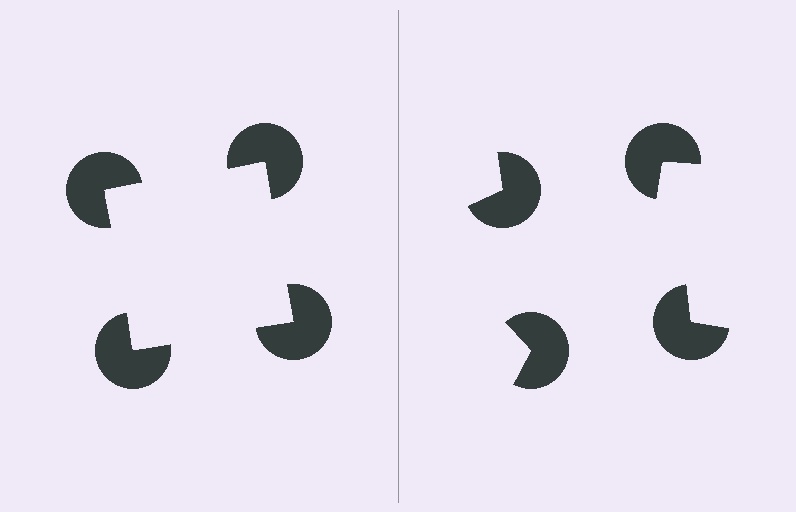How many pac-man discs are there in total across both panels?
8 — 4 on each side.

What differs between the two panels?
The pac-man discs are positioned identically on both sides; only the wedge orientations differ. On the left they align to a square; on the right they are misaligned.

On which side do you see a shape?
An illusory square appears on the left side. On the right side the wedge cuts are rotated, so no coherent shape forms.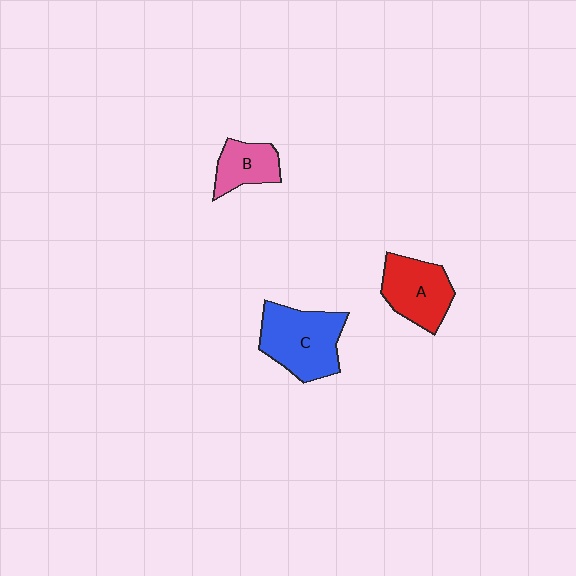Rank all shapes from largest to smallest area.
From largest to smallest: C (blue), A (red), B (pink).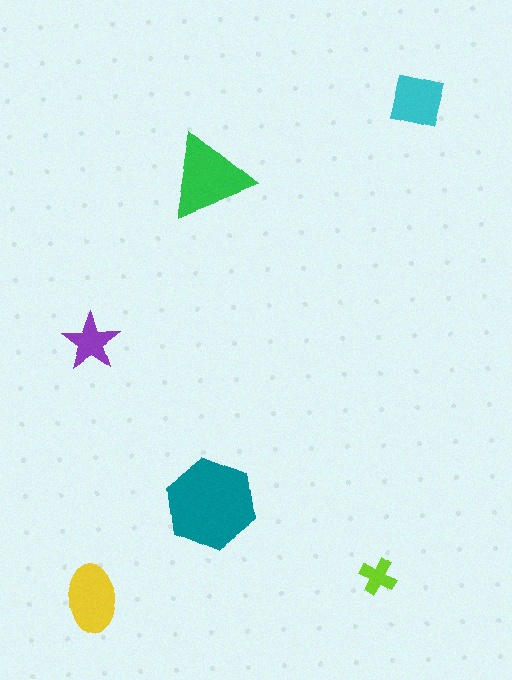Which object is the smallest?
The lime cross.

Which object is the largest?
The teal hexagon.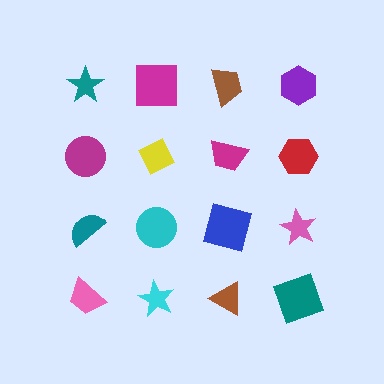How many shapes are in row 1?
4 shapes.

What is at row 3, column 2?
A cyan circle.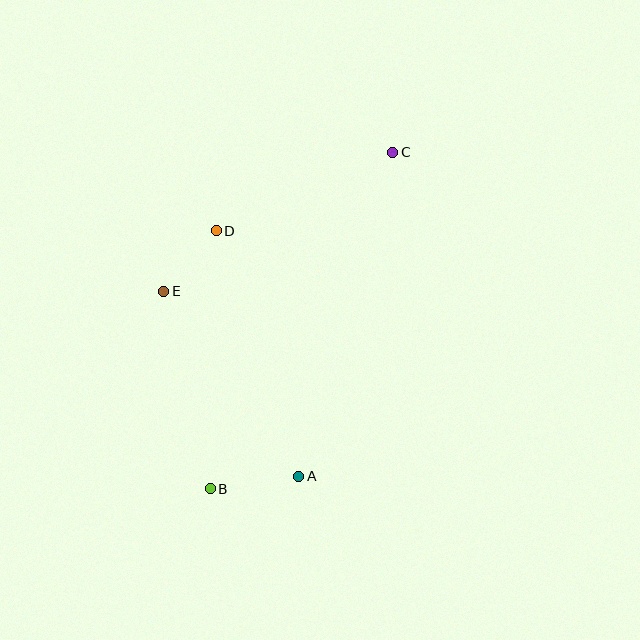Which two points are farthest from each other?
Points B and C are farthest from each other.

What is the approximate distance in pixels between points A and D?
The distance between A and D is approximately 259 pixels.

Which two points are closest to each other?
Points D and E are closest to each other.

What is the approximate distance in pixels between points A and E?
The distance between A and E is approximately 229 pixels.